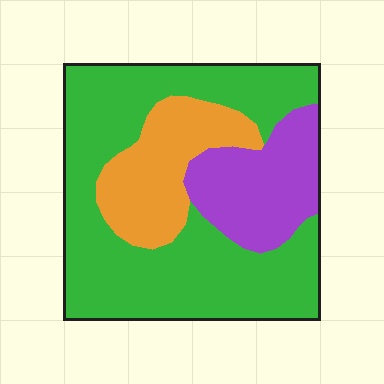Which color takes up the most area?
Green, at roughly 60%.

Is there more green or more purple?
Green.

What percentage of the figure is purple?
Purple covers roughly 20% of the figure.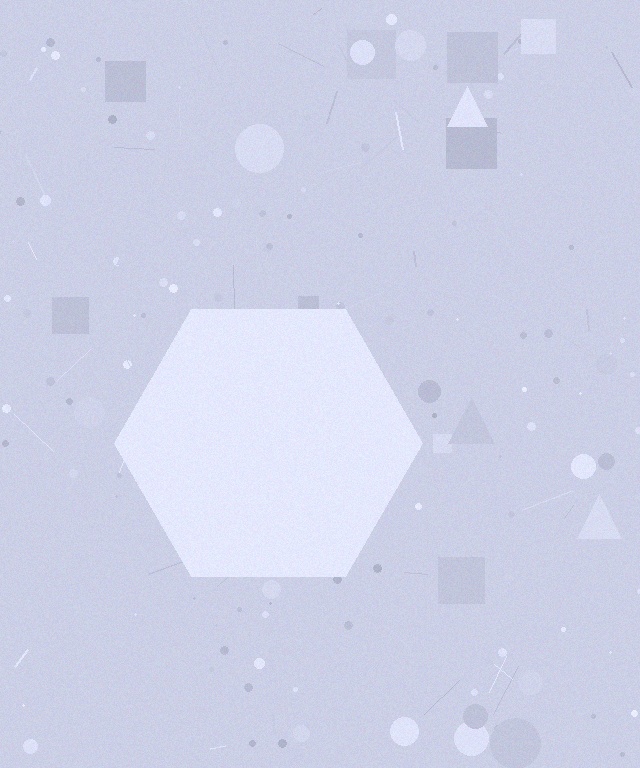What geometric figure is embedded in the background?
A hexagon is embedded in the background.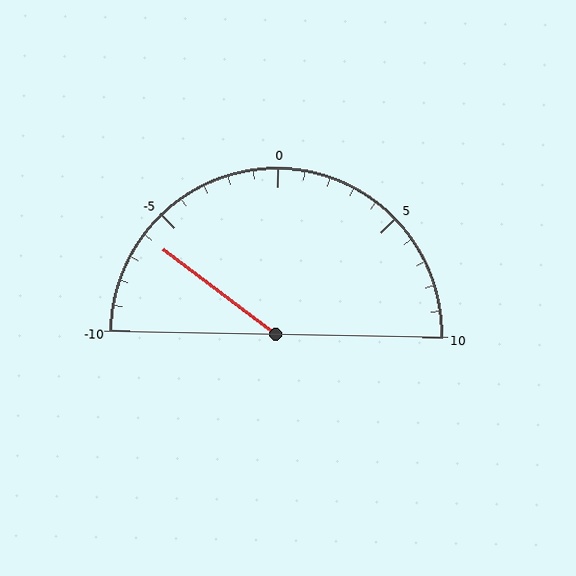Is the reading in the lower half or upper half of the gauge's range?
The reading is in the lower half of the range (-10 to 10).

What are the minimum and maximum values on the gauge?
The gauge ranges from -10 to 10.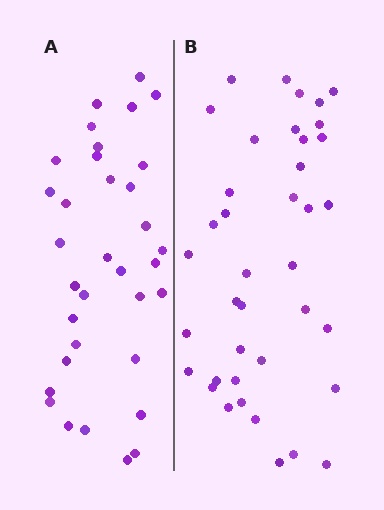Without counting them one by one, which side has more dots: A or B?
Region B (the right region) has more dots.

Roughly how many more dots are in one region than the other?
Region B has about 5 more dots than region A.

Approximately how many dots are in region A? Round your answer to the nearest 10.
About 30 dots. (The exact count is 34, which rounds to 30.)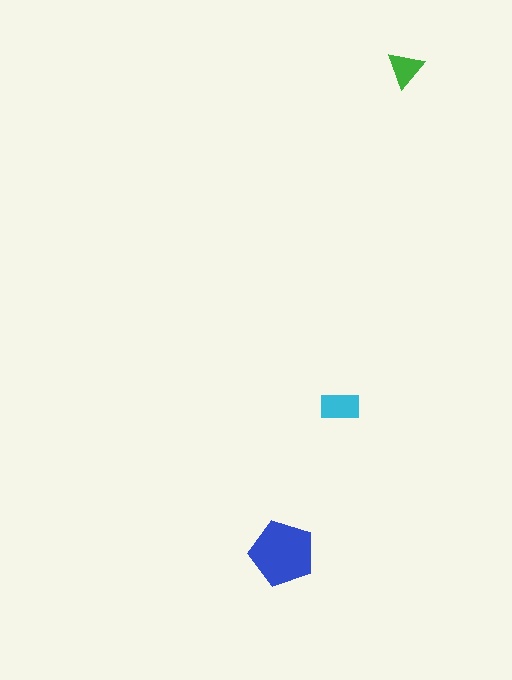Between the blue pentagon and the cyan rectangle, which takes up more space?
The blue pentagon.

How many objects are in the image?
There are 3 objects in the image.